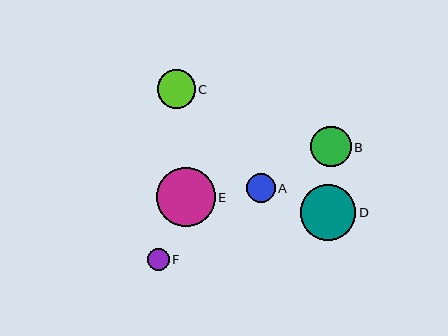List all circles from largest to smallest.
From largest to smallest: E, D, B, C, A, F.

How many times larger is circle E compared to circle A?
Circle E is approximately 2.0 times the size of circle A.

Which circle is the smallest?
Circle F is the smallest with a size of approximately 22 pixels.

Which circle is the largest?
Circle E is the largest with a size of approximately 59 pixels.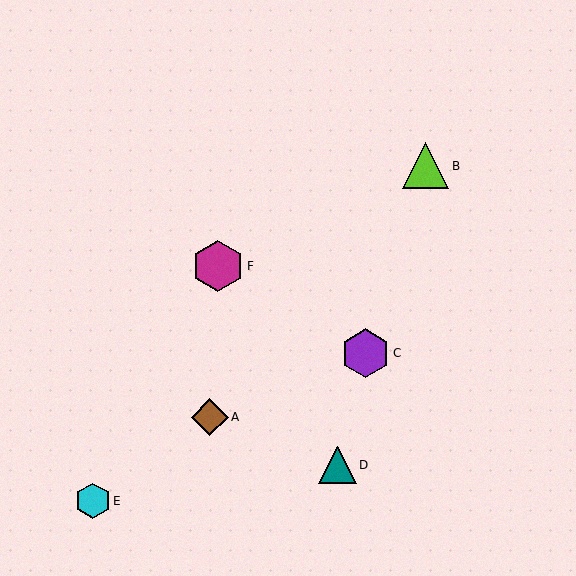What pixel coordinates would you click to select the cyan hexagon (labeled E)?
Click at (93, 501) to select the cyan hexagon E.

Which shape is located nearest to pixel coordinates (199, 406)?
The brown diamond (labeled A) at (210, 417) is nearest to that location.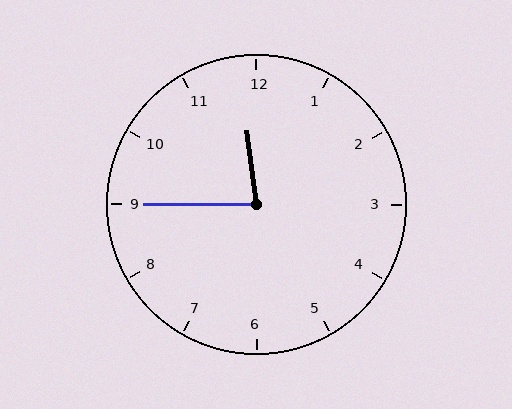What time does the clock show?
11:45.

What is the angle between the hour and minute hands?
Approximately 82 degrees.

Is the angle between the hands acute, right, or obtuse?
It is acute.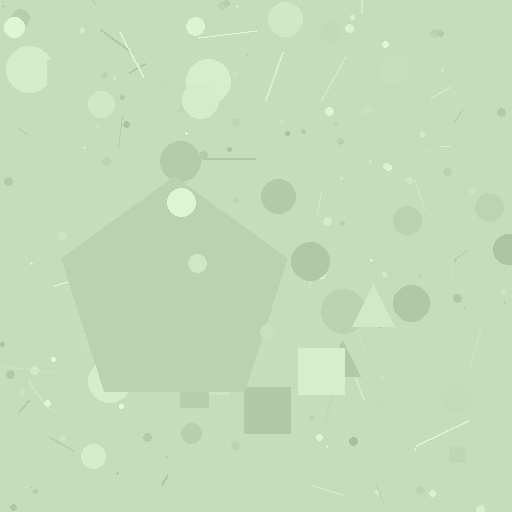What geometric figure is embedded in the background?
A pentagon is embedded in the background.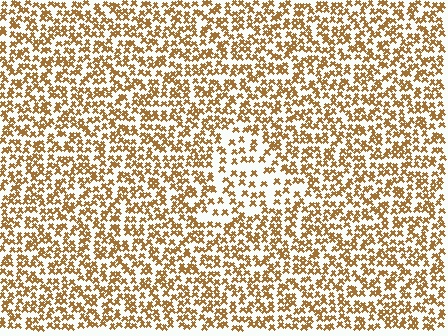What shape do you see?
I see a triangle.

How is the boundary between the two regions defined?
The boundary is defined by a change in element density (approximately 1.8x ratio). All elements are the same color, size, and shape.